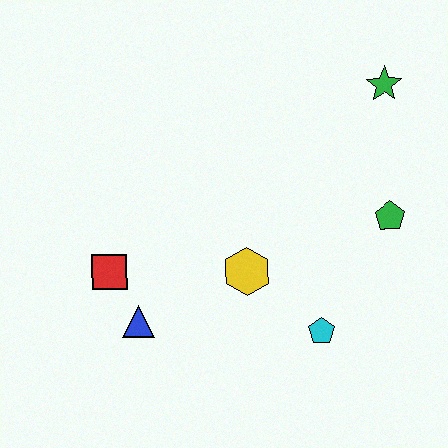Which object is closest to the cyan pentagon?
The yellow hexagon is closest to the cyan pentagon.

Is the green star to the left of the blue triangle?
No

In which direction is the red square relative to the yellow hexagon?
The red square is to the left of the yellow hexagon.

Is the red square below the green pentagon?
Yes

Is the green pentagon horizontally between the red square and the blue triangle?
No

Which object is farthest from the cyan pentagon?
The green star is farthest from the cyan pentagon.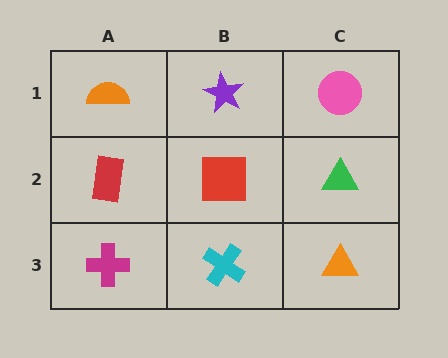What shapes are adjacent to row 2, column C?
A pink circle (row 1, column C), an orange triangle (row 3, column C), a red square (row 2, column B).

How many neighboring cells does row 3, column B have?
3.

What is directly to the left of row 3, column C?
A cyan cross.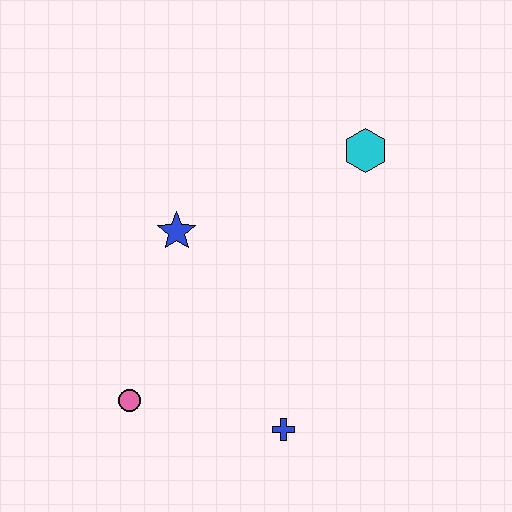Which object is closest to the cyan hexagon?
The blue star is closest to the cyan hexagon.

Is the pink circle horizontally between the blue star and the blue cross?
No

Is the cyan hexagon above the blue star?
Yes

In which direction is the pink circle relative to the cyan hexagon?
The pink circle is below the cyan hexagon.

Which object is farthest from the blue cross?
The cyan hexagon is farthest from the blue cross.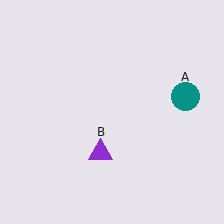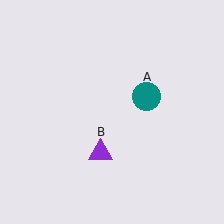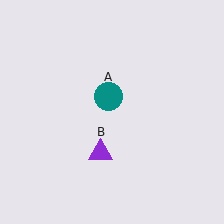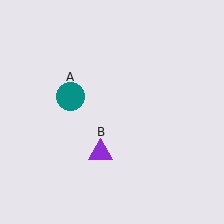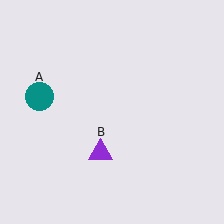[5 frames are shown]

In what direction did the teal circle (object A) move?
The teal circle (object A) moved left.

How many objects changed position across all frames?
1 object changed position: teal circle (object A).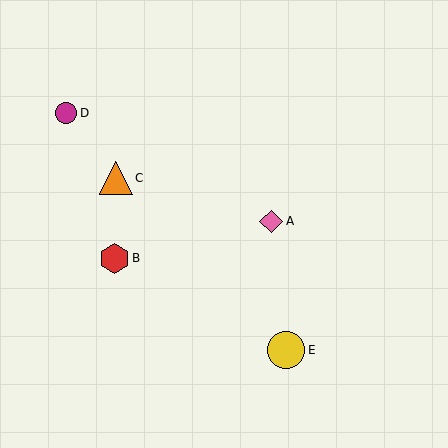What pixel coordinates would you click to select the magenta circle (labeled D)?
Click at (66, 113) to select the magenta circle D.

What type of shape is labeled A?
Shape A is a pink diamond.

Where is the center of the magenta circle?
The center of the magenta circle is at (66, 113).